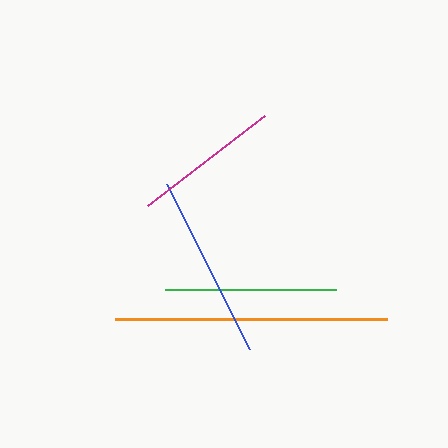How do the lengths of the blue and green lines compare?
The blue and green lines are approximately the same length.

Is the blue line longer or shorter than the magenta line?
The blue line is longer than the magenta line.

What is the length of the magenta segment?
The magenta segment is approximately 147 pixels long.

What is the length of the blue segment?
The blue segment is approximately 185 pixels long.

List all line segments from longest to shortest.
From longest to shortest: orange, blue, green, magenta.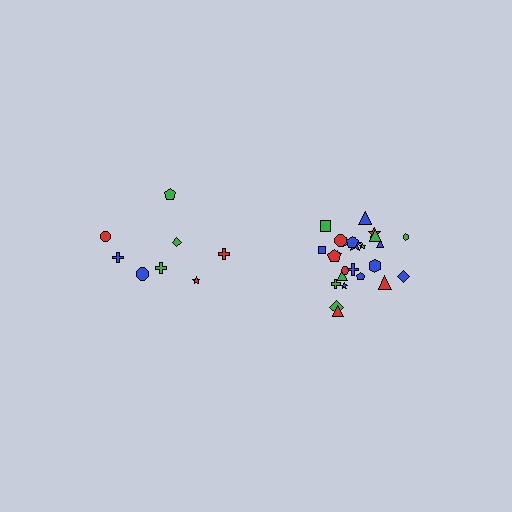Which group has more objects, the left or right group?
The right group.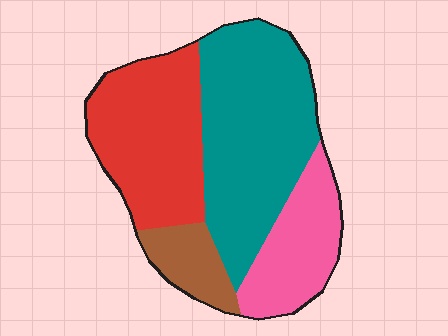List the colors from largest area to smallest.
From largest to smallest: teal, red, pink, brown.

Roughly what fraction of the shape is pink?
Pink covers around 20% of the shape.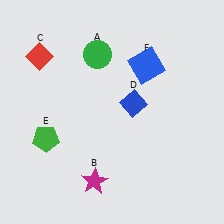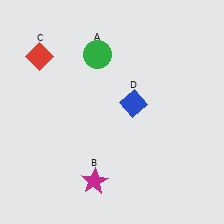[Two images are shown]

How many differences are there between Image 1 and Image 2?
There are 2 differences between the two images.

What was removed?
The blue square (F), the green pentagon (E) were removed in Image 2.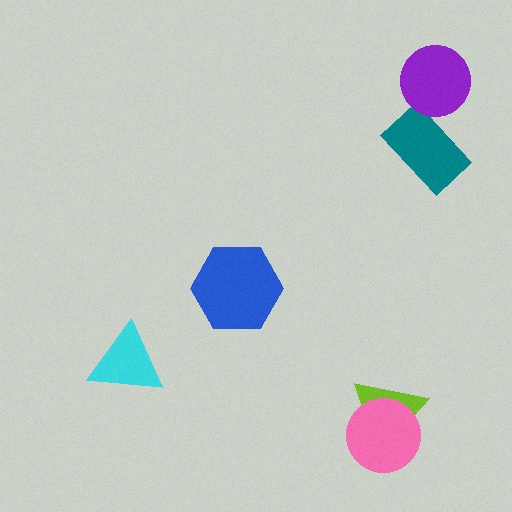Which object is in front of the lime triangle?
The pink circle is in front of the lime triangle.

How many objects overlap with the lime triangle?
1 object overlaps with the lime triangle.